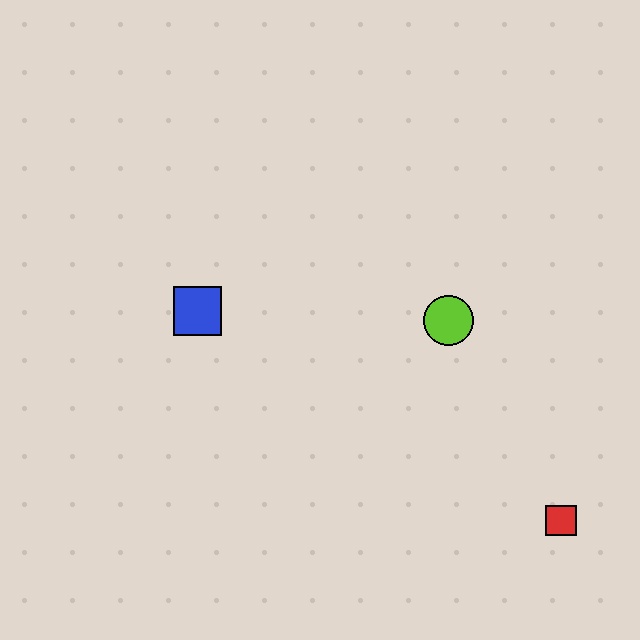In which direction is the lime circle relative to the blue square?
The lime circle is to the right of the blue square.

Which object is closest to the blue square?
The lime circle is closest to the blue square.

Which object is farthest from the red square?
The blue square is farthest from the red square.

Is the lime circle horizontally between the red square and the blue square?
Yes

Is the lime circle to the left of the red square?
Yes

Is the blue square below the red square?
No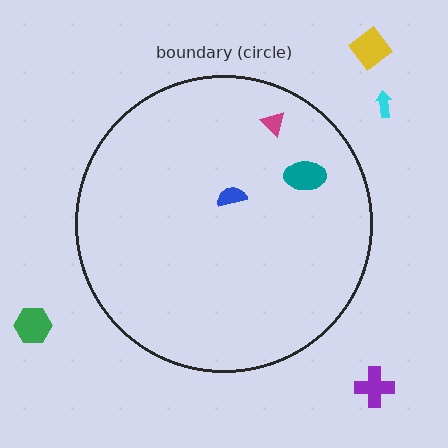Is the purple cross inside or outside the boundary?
Outside.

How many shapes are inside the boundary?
3 inside, 4 outside.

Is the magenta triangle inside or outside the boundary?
Inside.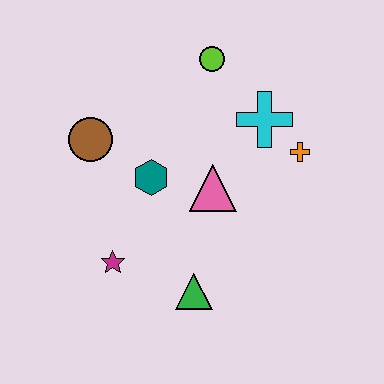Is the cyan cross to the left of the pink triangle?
No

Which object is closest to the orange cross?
The cyan cross is closest to the orange cross.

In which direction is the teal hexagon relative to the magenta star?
The teal hexagon is above the magenta star.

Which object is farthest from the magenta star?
The lime circle is farthest from the magenta star.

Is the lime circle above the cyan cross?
Yes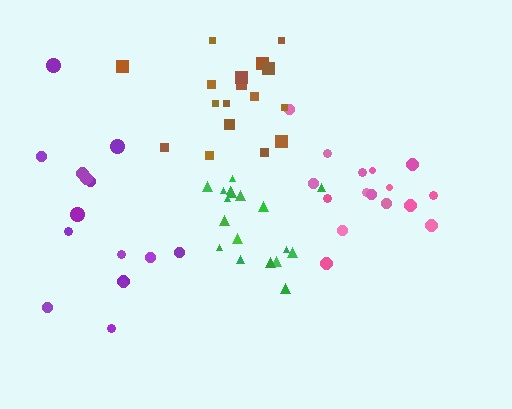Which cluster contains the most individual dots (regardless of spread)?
Green (18).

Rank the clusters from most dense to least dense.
green, pink, brown, purple.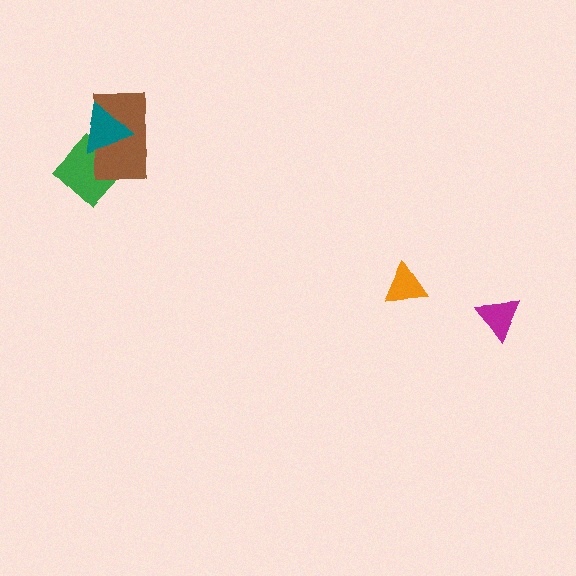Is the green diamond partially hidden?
Yes, it is partially covered by another shape.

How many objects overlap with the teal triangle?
2 objects overlap with the teal triangle.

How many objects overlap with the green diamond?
2 objects overlap with the green diamond.